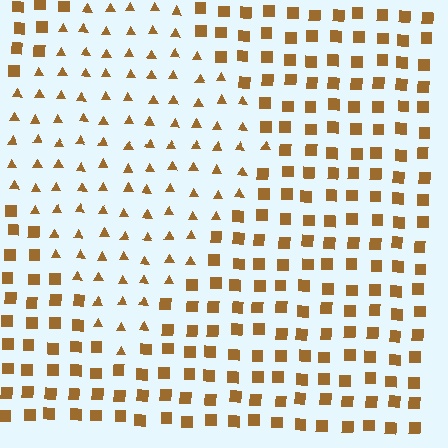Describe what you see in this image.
The image is filled with small brown elements arranged in a uniform grid. A diamond-shaped region contains triangles, while the surrounding area contains squares. The boundary is defined purely by the change in element shape.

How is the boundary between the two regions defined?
The boundary is defined by a change in element shape: triangles inside vs. squares outside. All elements share the same color and spacing.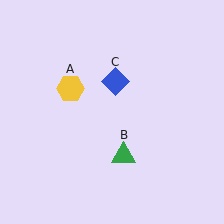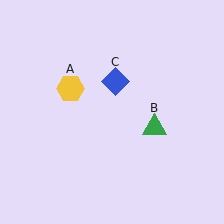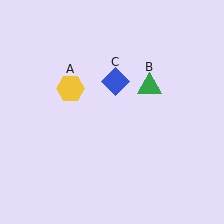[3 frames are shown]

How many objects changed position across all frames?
1 object changed position: green triangle (object B).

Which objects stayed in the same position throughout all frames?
Yellow hexagon (object A) and blue diamond (object C) remained stationary.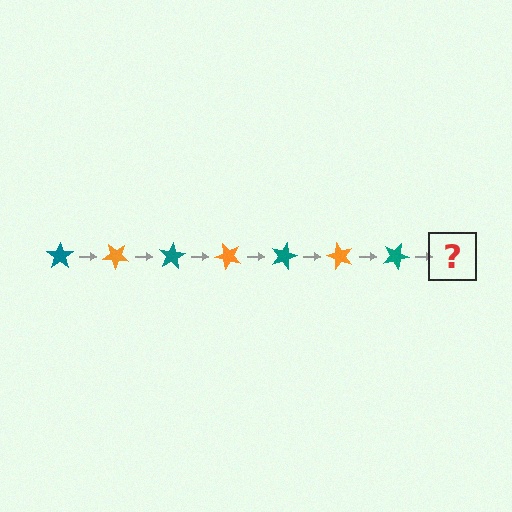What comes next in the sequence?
The next element should be an orange star, rotated 280 degrees from the start.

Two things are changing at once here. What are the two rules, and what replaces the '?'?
The two rules are that it rotates 40 degrees each step and the color cycles through teal and orange. The '?' should be an orange star, rotated 280 degrees from the start.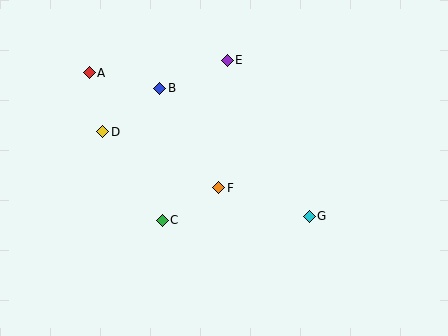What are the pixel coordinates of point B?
Point B is at (160, 88).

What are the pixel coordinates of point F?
Point F is at (219, 188).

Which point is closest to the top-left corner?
Point A is closest to the top-left corner.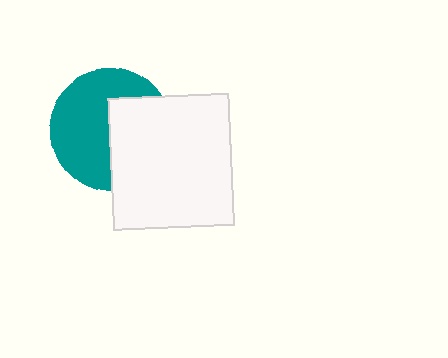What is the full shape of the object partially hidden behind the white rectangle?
The partially hidden object is a teal circle.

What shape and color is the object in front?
The object in front is a white rectangle.